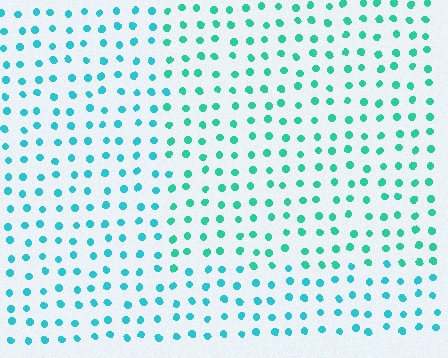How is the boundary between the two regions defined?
The boundary is defined purely by a slight shift in hue (about 23 degrees). Spacing, size, and orientation are identical on both sides.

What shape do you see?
I see a rectangle.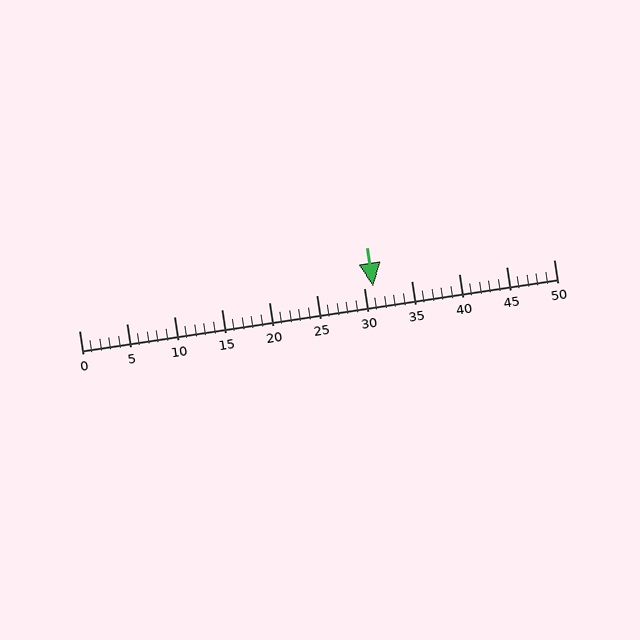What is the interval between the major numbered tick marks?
The major tick marks are spaced 5 units apart.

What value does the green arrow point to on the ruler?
The green arrow points to approximately 31.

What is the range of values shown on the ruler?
The ruler shows values from 0 to 50.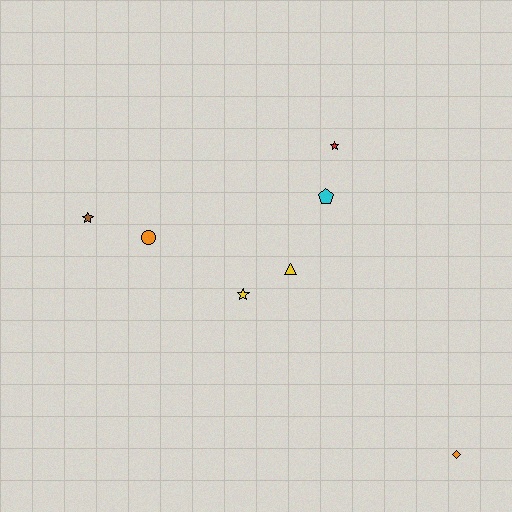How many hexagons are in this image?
There are no hexagons.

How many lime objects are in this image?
There are no lime objects.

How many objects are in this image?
There are 7 objects.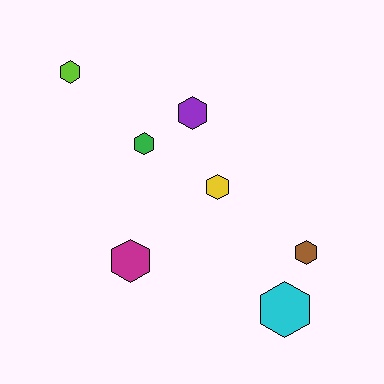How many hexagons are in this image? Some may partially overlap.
There are 7 hexagons.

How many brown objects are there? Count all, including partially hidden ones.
There is 1 brown object.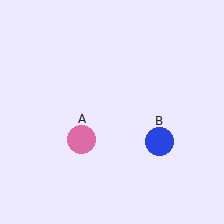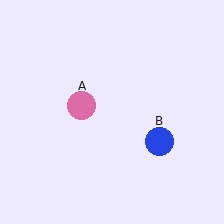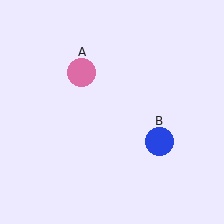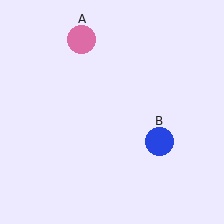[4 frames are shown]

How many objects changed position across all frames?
1 object changed position: pink circle (object A).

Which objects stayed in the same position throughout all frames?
Blue circle (object B) remained stationary.